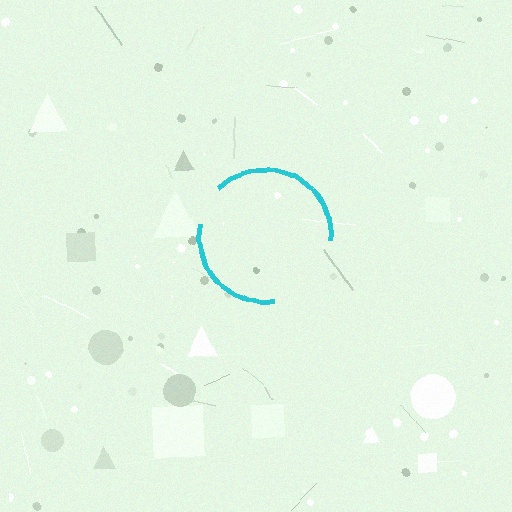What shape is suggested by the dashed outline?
The dashed outline suggests a circle.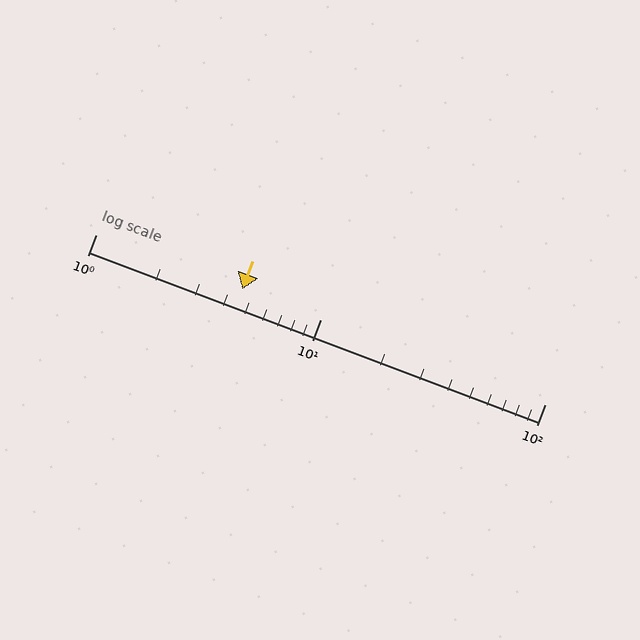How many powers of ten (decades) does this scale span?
The scale spans 2 decades, from 1 to 100.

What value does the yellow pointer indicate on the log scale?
The pointer indicates approximately 4.5.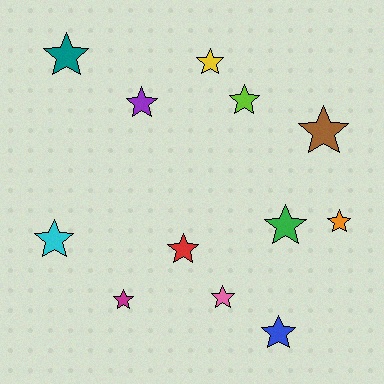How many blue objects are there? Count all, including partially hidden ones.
There is 1 blue object.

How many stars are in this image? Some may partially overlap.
There are 12 stars.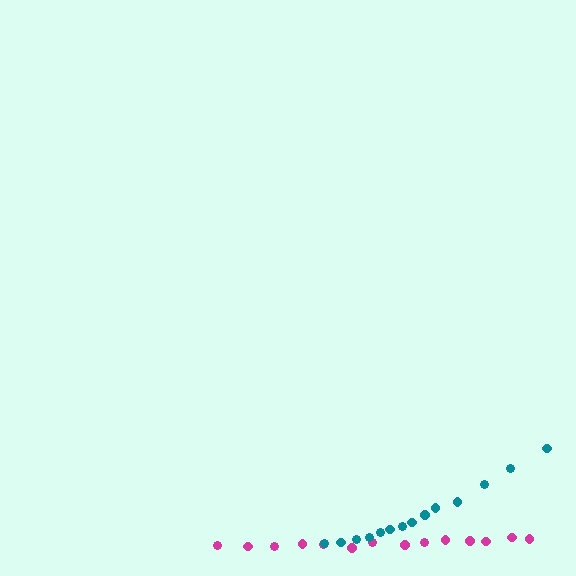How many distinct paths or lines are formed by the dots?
There are 2 distinct paths.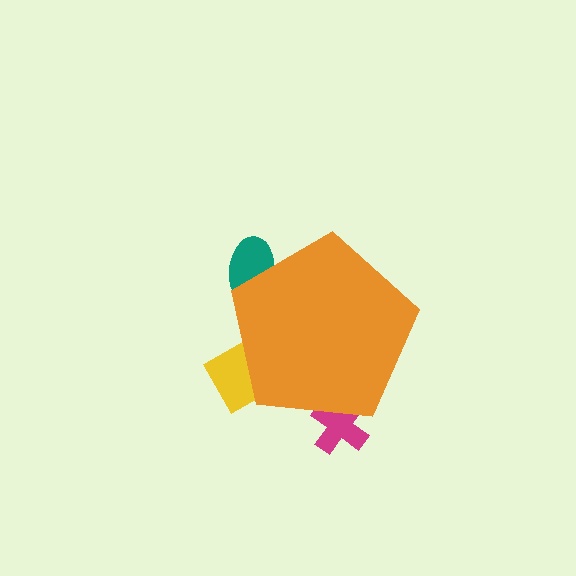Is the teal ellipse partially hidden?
Yes, the teal ellipse is partially hidden behind the orange pentagon.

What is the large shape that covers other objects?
An orange pentagon.